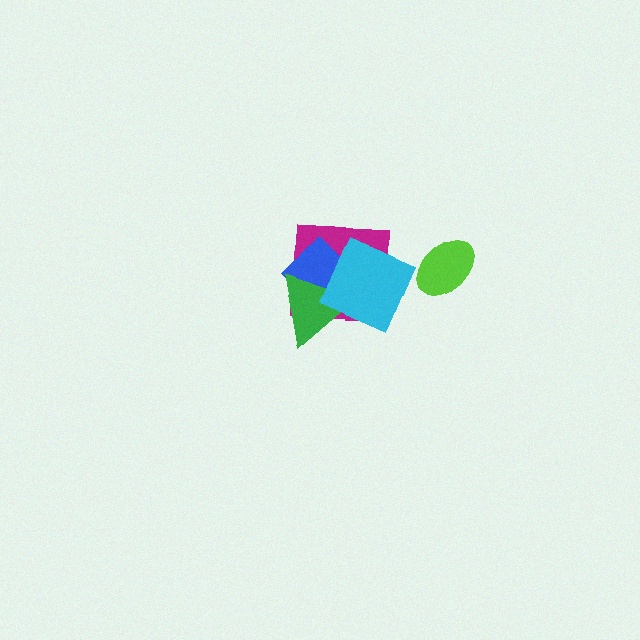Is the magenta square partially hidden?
Yes, it is partially covered by another shape.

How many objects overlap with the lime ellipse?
0 objects overlap with the lime ellipse.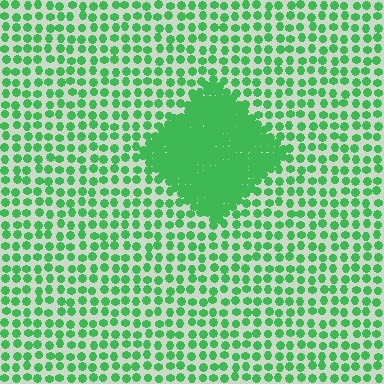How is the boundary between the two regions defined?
The boundary is defined by a change in element density (approximately 3.0x ratio). All elements are the same color, size, and shape.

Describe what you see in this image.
The image contains small green elements arranged at two different densities. A diamond-shaped region is visible where the elements are more densely packed than the surrounding area.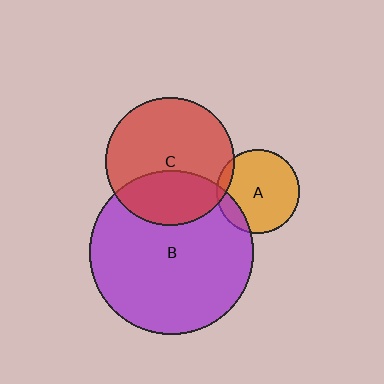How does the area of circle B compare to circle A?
Approximately 3.8 times.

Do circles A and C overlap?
Yes.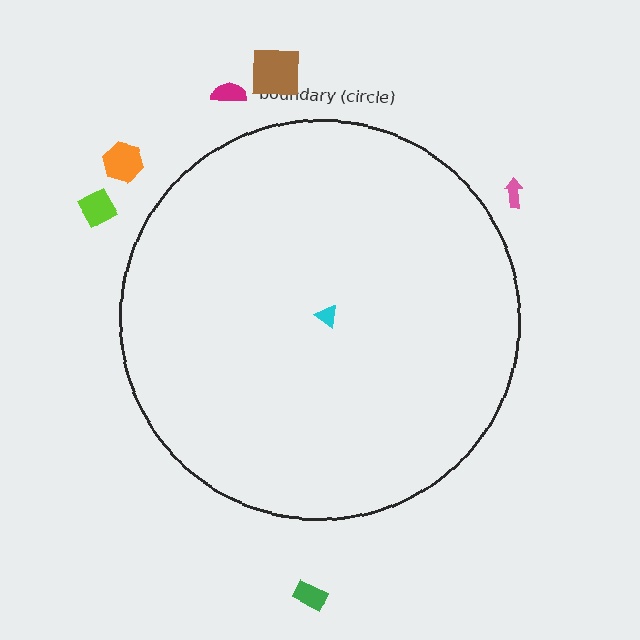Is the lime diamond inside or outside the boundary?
Outside.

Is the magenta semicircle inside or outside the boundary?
Outside.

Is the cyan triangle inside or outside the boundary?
Inside.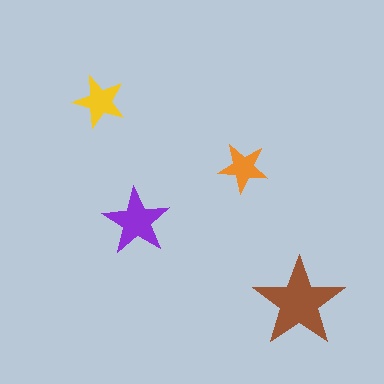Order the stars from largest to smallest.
the brown one, the purple one, the yellow one, the orange one.